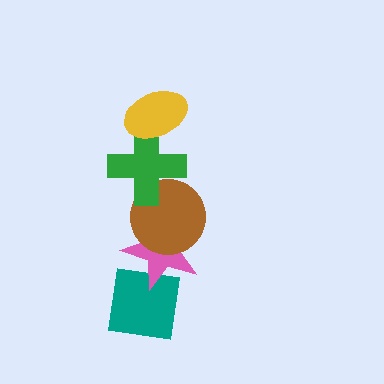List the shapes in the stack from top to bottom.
From top to bottom: the yellow ellipse, the green cross, the brown circle, the pink star, the teal square.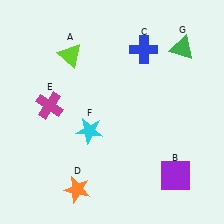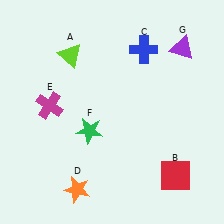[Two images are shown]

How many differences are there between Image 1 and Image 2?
There are 3 differences between the two images.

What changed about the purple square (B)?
In Image 1, B is purple. In Image 2, it changed to red.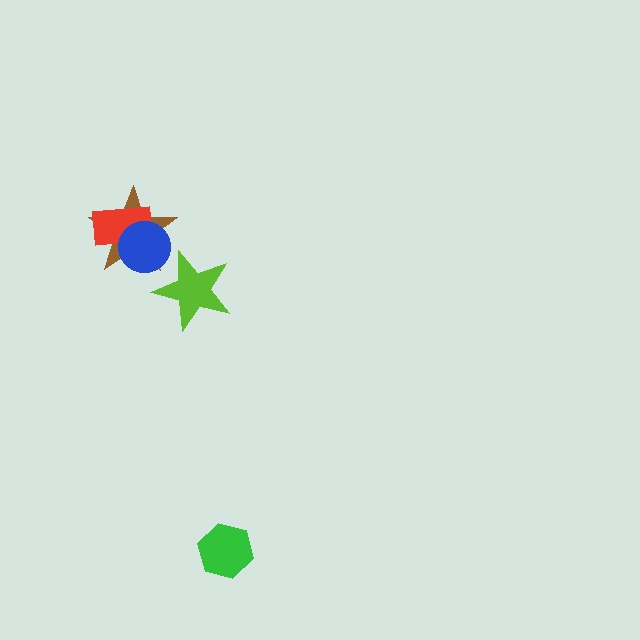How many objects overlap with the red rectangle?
2 objects overlap with the red rectangle.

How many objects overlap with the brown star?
2 objects overlap with the brown star.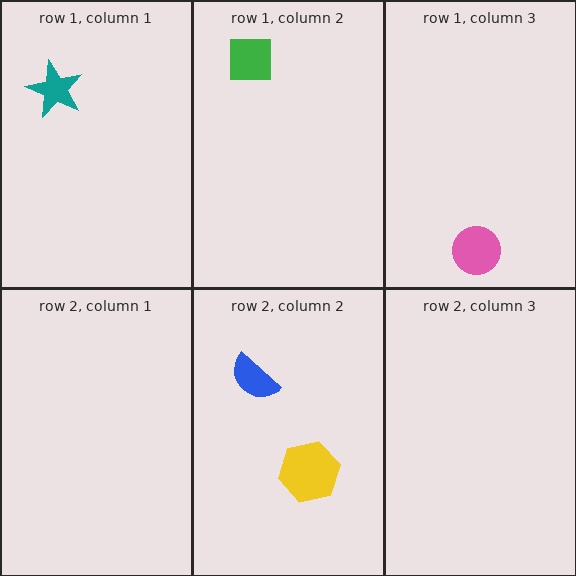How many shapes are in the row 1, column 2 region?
1.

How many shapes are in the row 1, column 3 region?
1.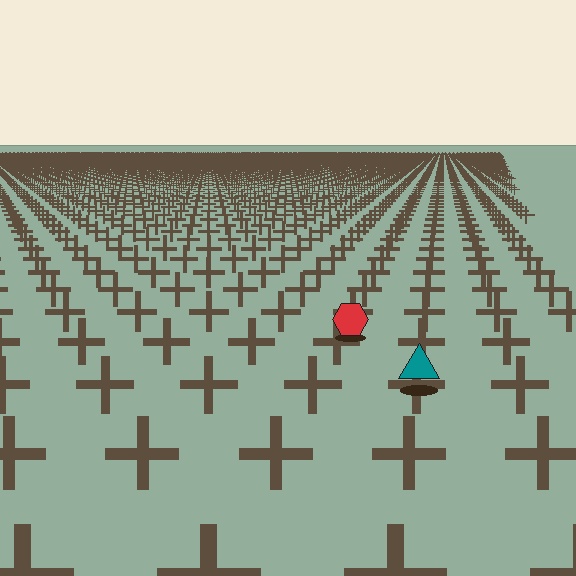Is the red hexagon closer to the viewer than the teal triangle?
No. The teal triangle is closer — you can tell from the texture gradient: the ground texture is coarser near it.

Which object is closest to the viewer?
The teal triangle is closest. The texture marks near it are larger and more spread out.